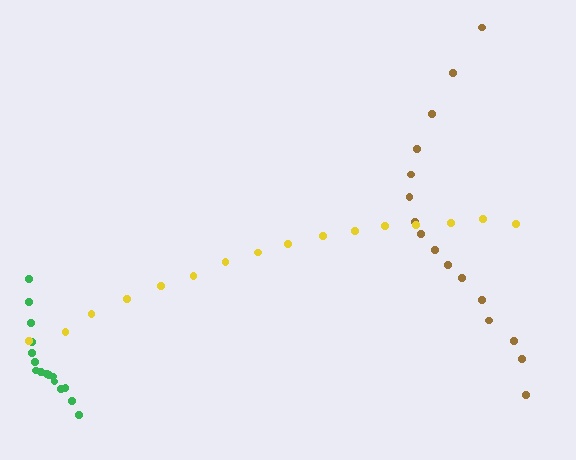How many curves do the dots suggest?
There are 3 distinct paths.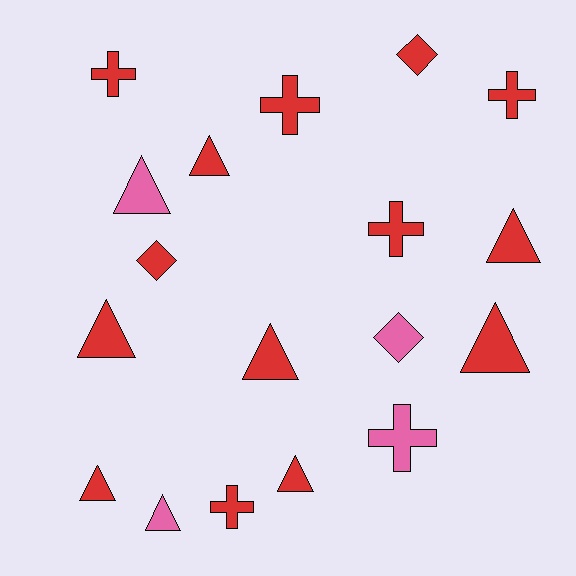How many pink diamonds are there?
There is 1 pink diamond.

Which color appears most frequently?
Red, with 14 objects.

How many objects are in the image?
There are 18 objects.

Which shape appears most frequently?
Triangle, with 9 objects.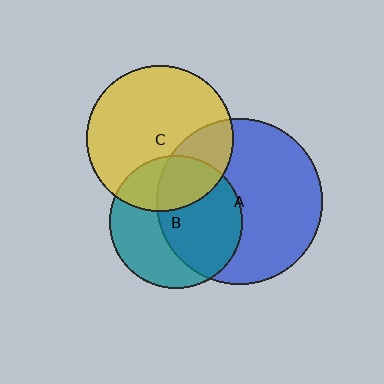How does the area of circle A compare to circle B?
Approximately 1.6 times.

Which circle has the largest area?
Circle A (blue).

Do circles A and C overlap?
Yes.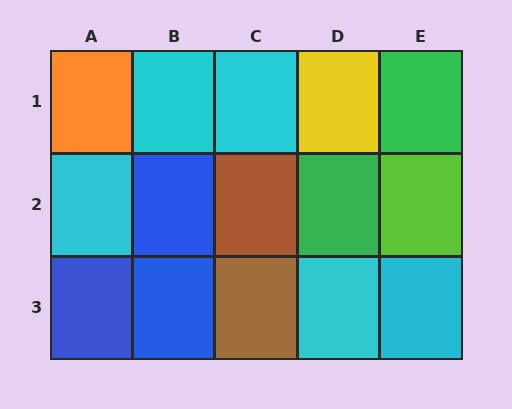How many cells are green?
2 cells are green.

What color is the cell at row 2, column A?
Cyan.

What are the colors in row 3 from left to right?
Blue, blue, brown, cyan, cyan.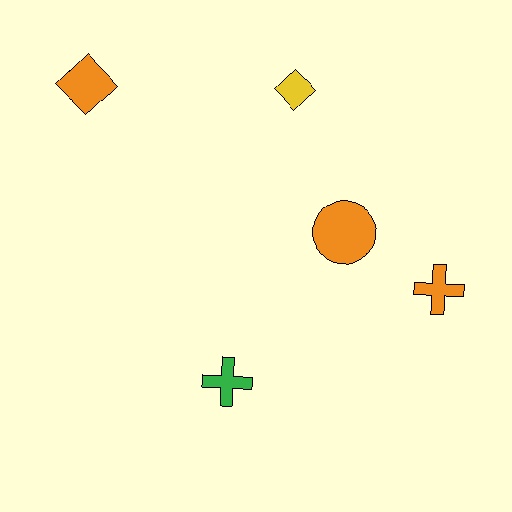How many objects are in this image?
There are 5 objects.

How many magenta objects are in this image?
There are no magenta objects.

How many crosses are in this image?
There are 2 crosses.